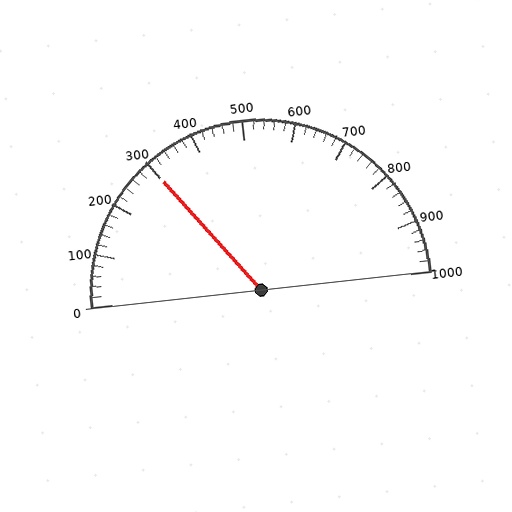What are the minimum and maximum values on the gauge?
The gauge ranges from 0 to 1000.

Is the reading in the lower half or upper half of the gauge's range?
The reading is in the lower half of the range (0 to 1000).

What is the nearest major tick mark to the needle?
The nearest major tick mark is 300.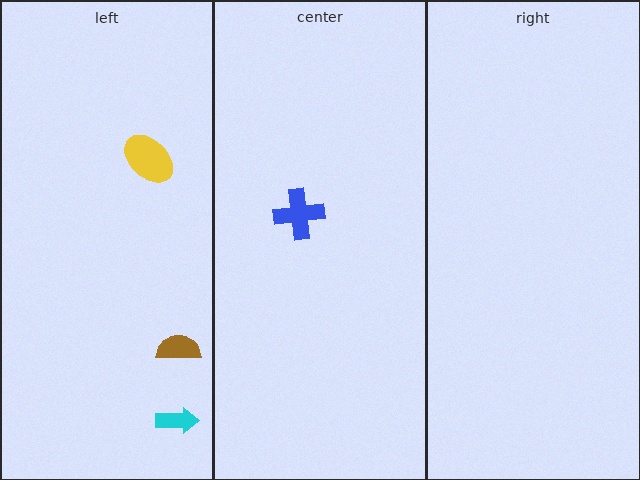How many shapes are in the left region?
3.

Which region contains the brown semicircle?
The left region.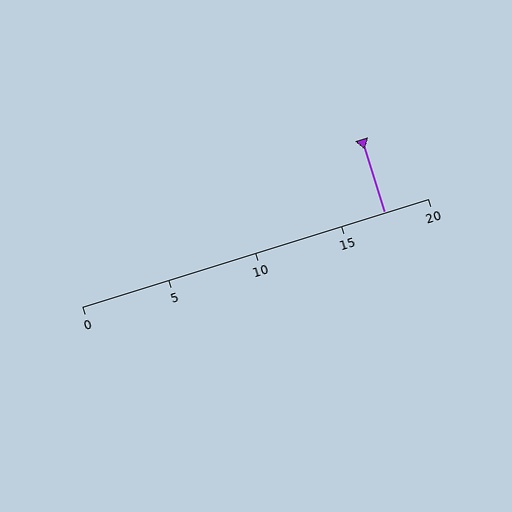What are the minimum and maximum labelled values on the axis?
The axis runs from 0 to 20.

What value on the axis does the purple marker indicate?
The marker indicates approximately 17.5.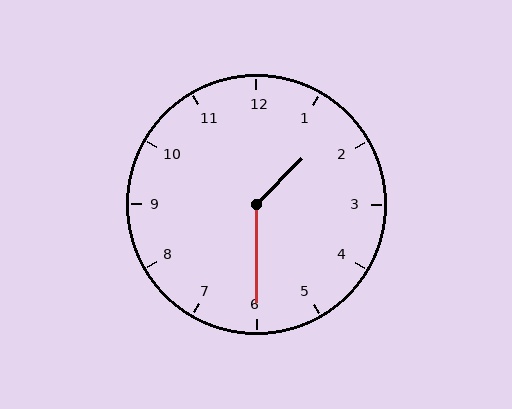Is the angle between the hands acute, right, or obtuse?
It is obtuse.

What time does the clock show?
1:30.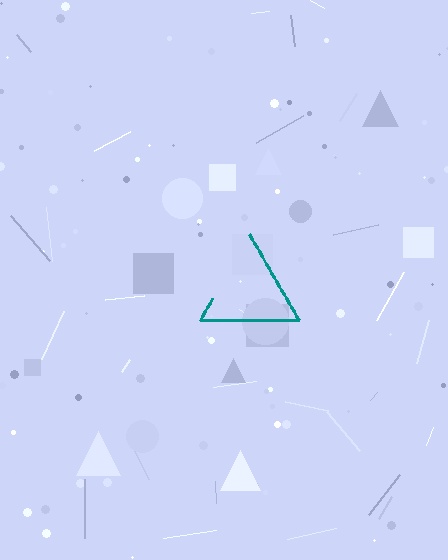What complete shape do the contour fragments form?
The contour fragments form a triangle.